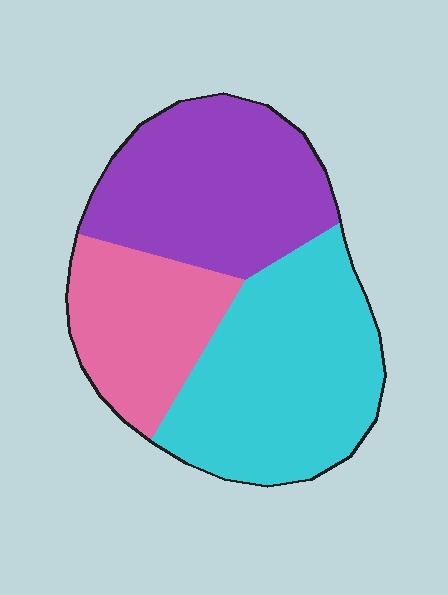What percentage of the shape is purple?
Purple takes up about one third (1/3) of the shape.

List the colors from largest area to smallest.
From largest to smallest: cyan, purple, pink.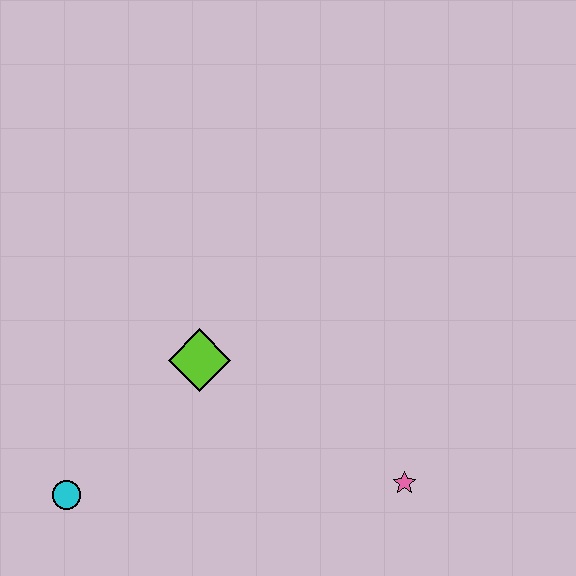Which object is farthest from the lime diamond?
The pink star is farthest from the lime diamond.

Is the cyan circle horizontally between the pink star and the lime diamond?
No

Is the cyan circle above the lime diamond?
No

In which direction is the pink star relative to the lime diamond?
The pink star is to the right of the lime diamond.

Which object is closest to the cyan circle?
The lime diamond is closest to the cyan circle.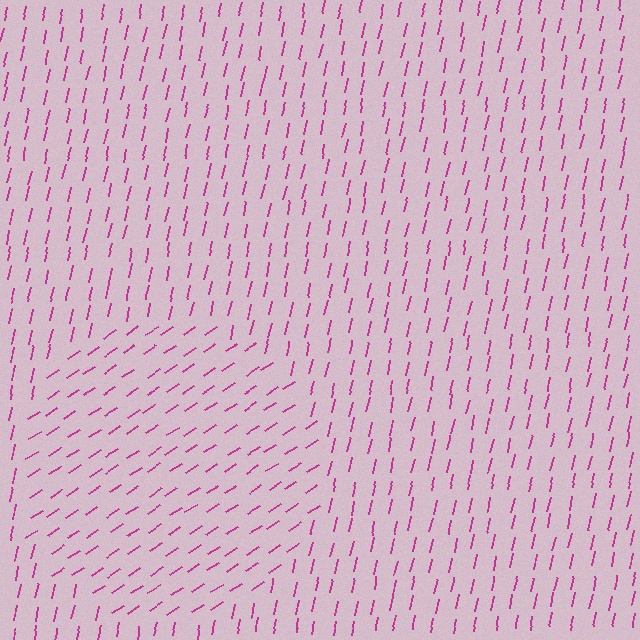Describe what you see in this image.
The image is filled with small magenta line segments. A circle region in the image has lines oriented differently from the surrounding lines, creating a visible texture boundary.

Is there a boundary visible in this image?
Yes, there is a texture boundary formed by a change in line orientation.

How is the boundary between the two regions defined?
The boundary is defined purely by a change in line orientation (approximately 45 degrees difference). All lines are the same color and thickness.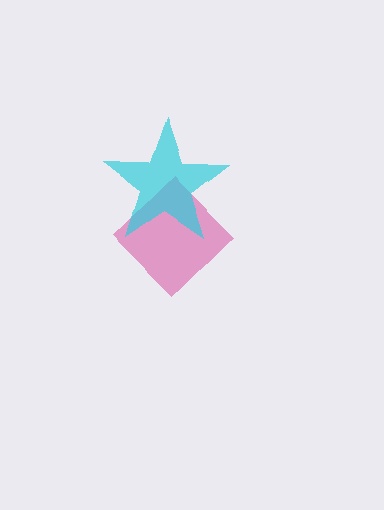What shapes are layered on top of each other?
The layered shapes are: a pink diamond, a cyan star.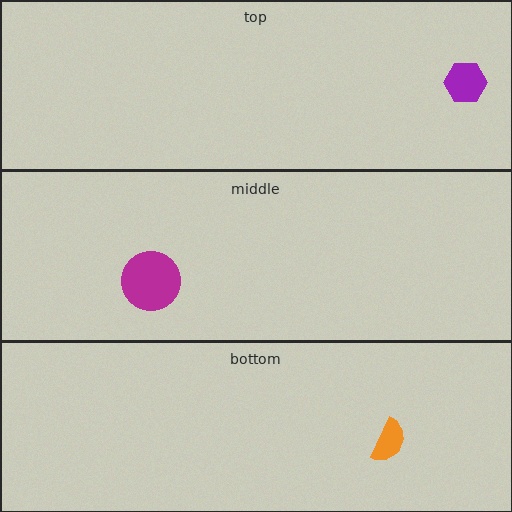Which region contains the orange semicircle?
The bottom region.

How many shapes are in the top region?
1.